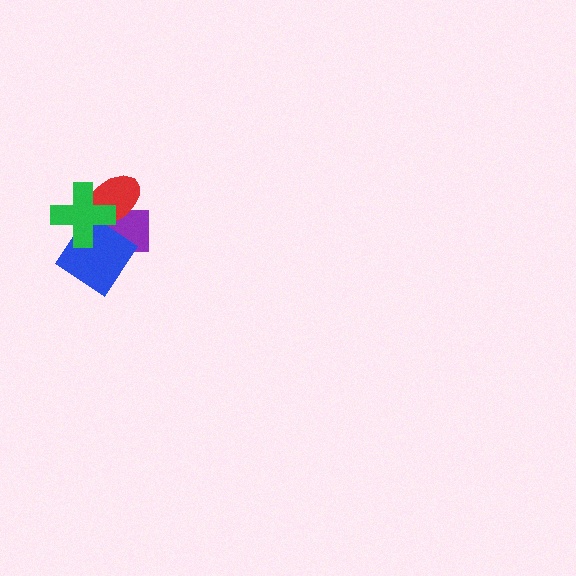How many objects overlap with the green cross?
3 objects overlap with the green cross.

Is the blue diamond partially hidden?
Yes, it is partially covered by another shape.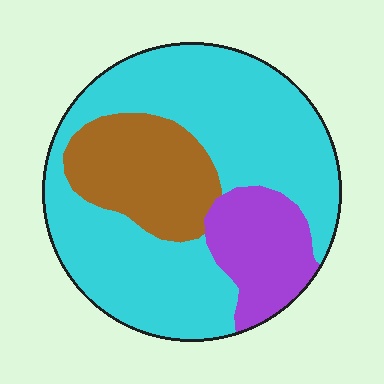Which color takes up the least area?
Purple, at roughly 15%.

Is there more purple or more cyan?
Cyan.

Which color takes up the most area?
Cyan, at roughly 65%.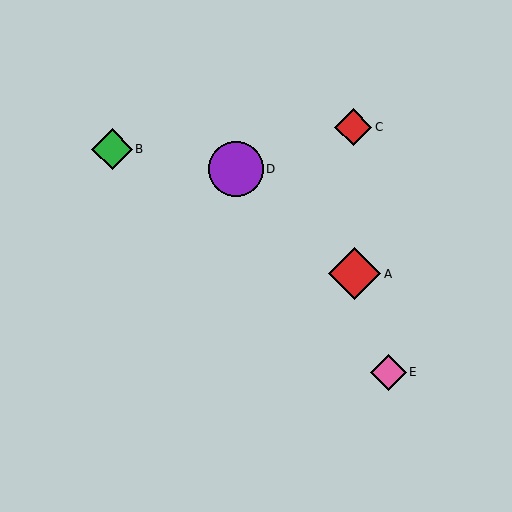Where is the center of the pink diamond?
The center of the pink diamond is at (388, 372).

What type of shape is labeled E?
Shape E is a pink diamond.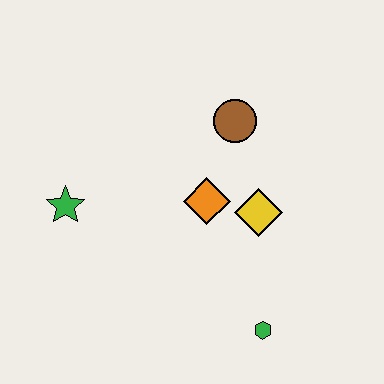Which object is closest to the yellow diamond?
The orange diamond is closest to the yellow diamond.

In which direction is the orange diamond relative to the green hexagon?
The orange diamond is above the green hexagon.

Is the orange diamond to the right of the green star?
Yes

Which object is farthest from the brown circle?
The green hexagon is farthest from the brown circle.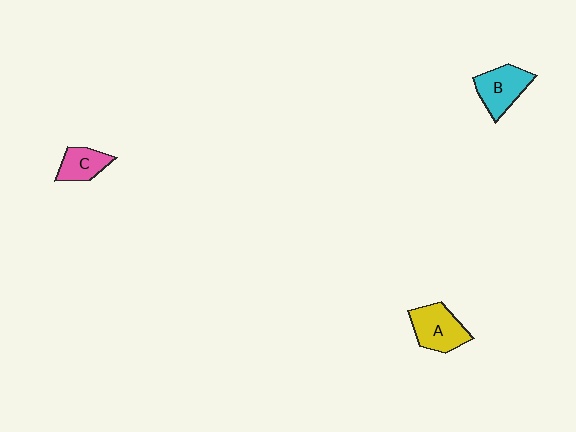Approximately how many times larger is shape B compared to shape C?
Approximately 1.4 times.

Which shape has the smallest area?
Shape C (pink).